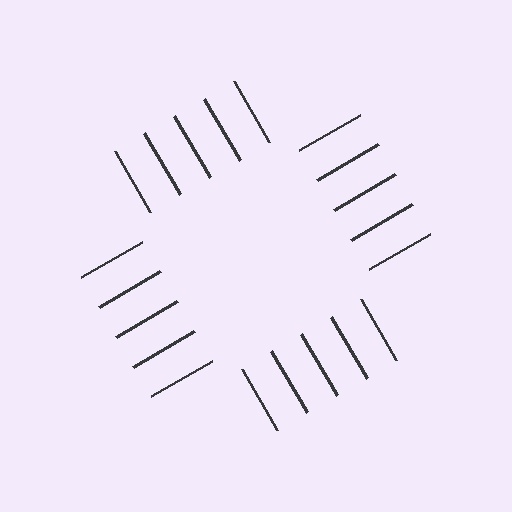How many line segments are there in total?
20 — 5 along each of the 4 edges.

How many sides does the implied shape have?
4 sides — the line-ends trace a square.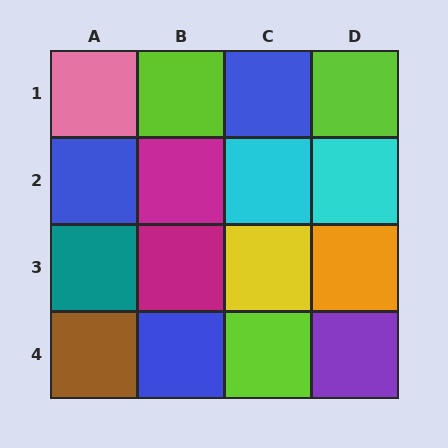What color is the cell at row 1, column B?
Lime.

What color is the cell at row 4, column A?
Brown.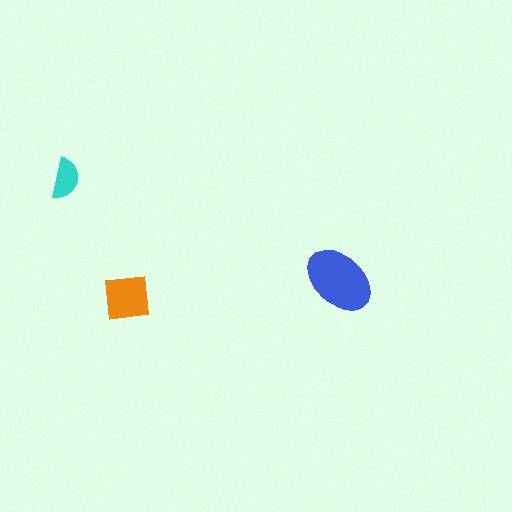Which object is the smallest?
The cyan semicircle.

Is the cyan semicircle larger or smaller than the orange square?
Smaller.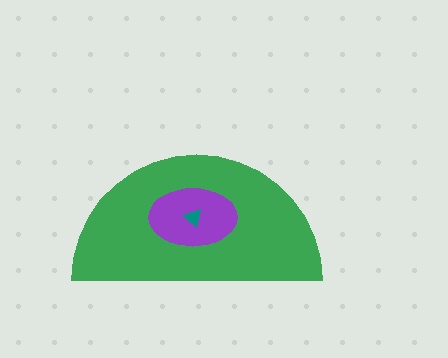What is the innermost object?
The teal triangle.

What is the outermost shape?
The green semicircle.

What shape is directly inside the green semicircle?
The purple ellipse.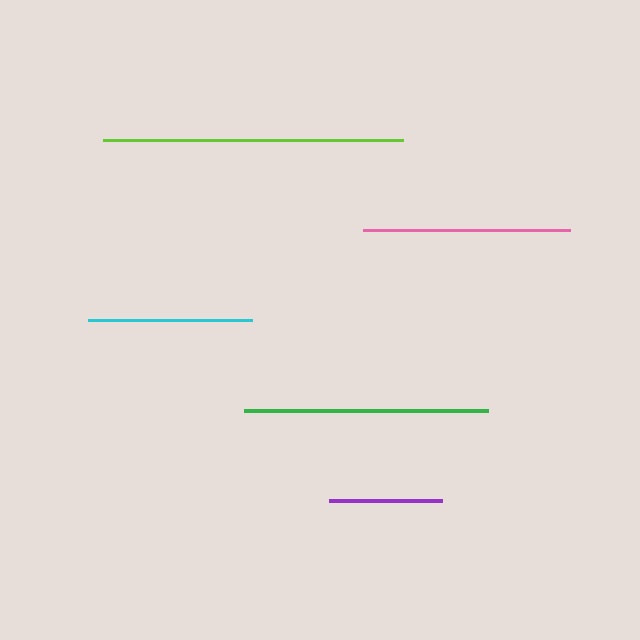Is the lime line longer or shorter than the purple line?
The lime line is longer than the purple line.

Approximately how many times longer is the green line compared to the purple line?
The green line is approximately 2.2 times the length of the purple line.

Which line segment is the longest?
The lime line is the longest at approximately 300 pixels.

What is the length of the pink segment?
The pink segment is approximately 206 pixels long.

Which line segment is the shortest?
The purple line is the shortest at approximately 112 pixels.